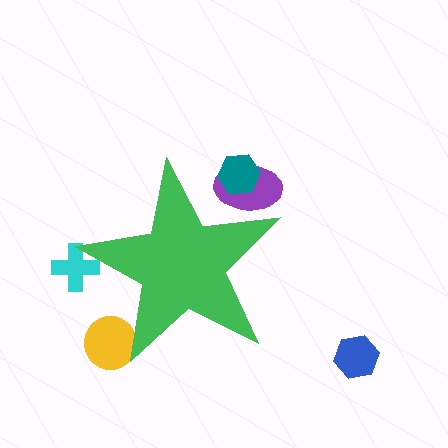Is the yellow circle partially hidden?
Yes, the yellow circle is partially hidden behind the green star.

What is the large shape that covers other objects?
A green star.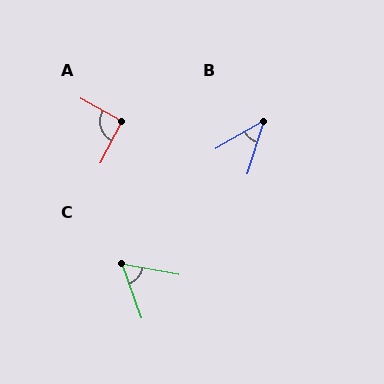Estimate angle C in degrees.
Approximately 59 degrees.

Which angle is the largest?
A, at approximately 91 degrees.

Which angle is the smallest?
B, at approximately 42 degrees.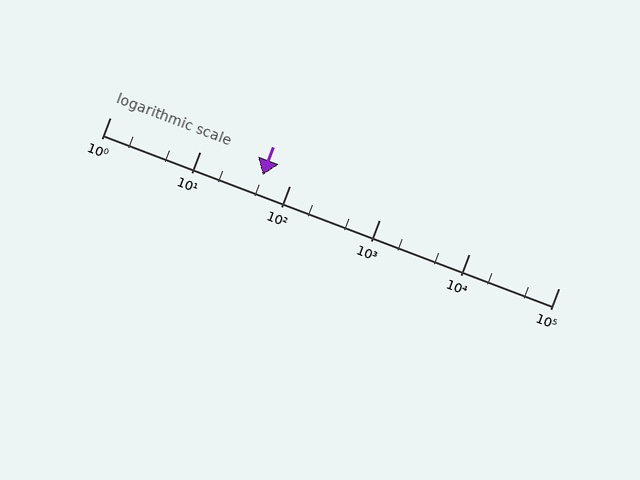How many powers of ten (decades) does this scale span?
The scale spans 5 decades, from 1 to 100000.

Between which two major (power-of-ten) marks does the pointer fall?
The pointer is between 10 and 100.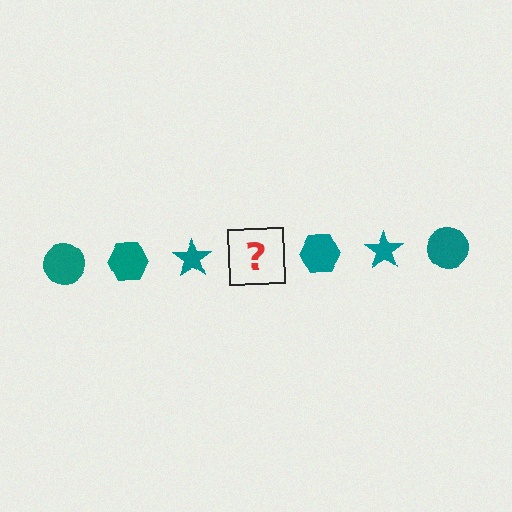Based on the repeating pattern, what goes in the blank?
The blank should be a teal circle.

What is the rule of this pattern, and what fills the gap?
The rule is that the pattern cycles through circle, hexagon, star shapes in teal. The gap should be filled with a teal circle.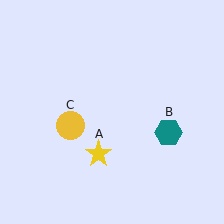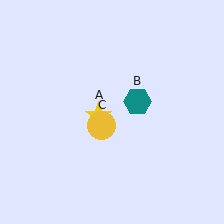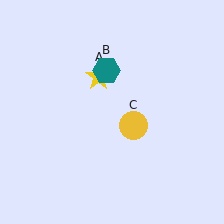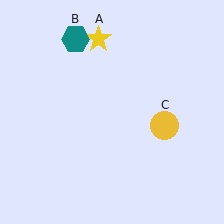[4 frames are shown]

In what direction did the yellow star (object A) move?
The yellow star (object A) moved up.